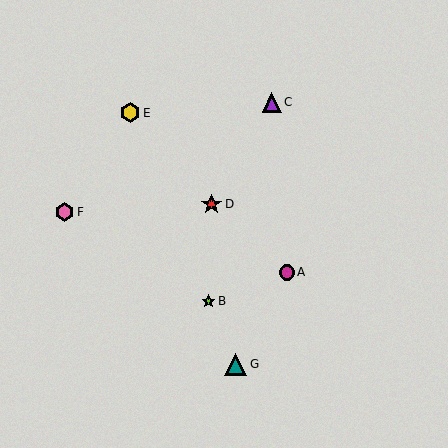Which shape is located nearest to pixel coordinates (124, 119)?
The yellow hexagon (labeled E) at (130, 113) is nearest to that location.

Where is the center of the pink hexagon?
The center of the pink hexagon is at (65, 212).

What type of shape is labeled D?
Shape D is a red star.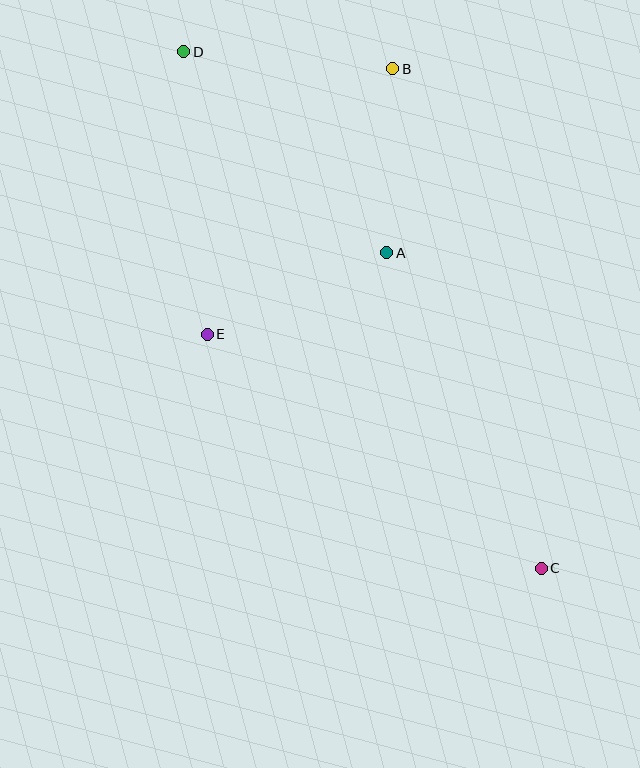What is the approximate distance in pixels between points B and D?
The distance between B and D is approximately 209 pixels.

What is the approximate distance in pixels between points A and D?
The distance between A and D is approximately 286 pixels.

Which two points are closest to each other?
Points A and B are closest to each other.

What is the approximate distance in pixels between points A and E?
The distance between A and E is approximately 197 pixels.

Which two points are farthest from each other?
Points C and D are farthest from each other.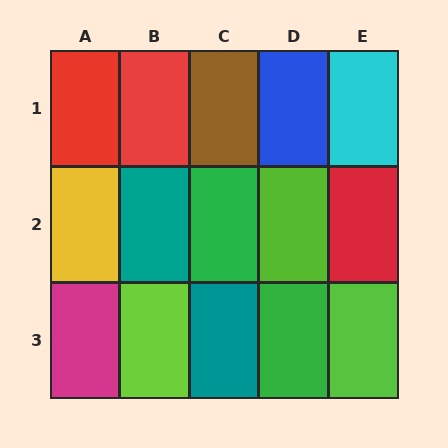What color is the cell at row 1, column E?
Cyan.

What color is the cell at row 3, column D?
Green.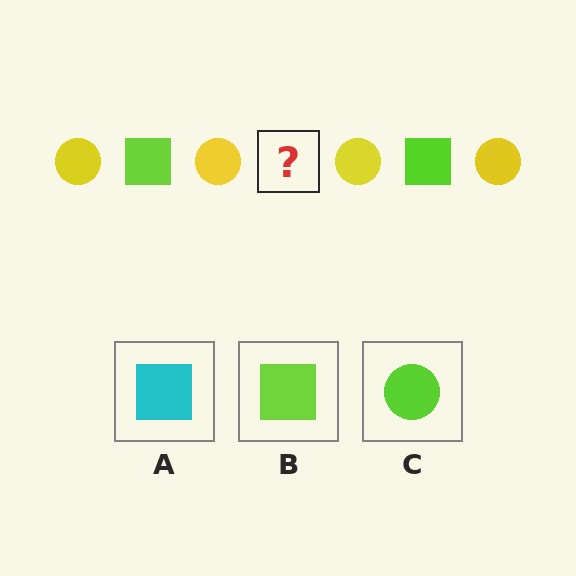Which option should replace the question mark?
Option B.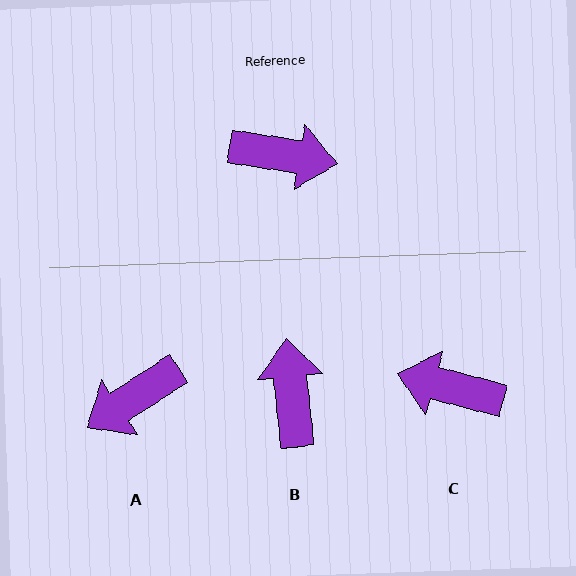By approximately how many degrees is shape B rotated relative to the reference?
Approximately 105 degrees counter-clockwise.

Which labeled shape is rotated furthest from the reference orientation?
C, about 175 degrees away.